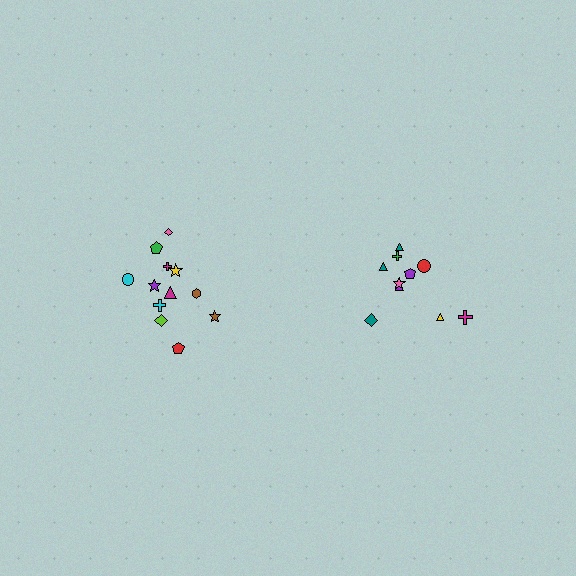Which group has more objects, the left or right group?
The left group.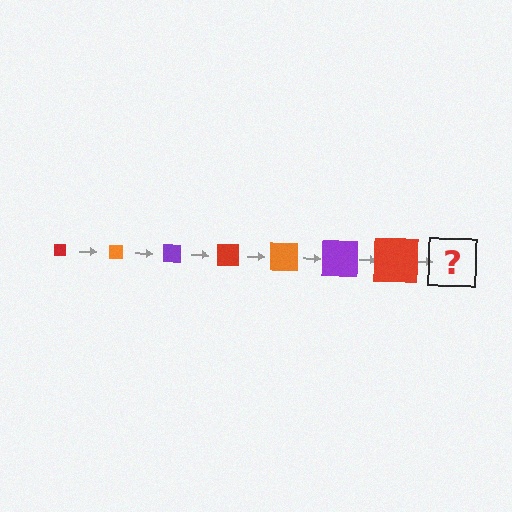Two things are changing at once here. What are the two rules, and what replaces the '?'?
The two rules are that the square grows larger each step and the color cycles through red, orange, and purple. The '?' should be an orange square, larger than the previous one.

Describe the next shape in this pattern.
It should be an orange square, larger than the previous one.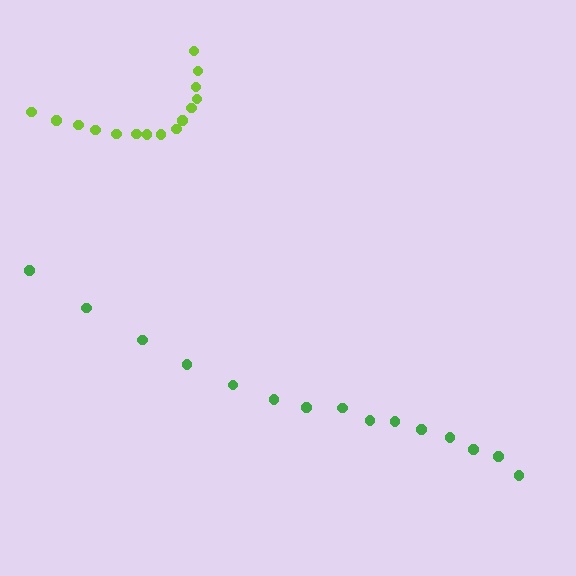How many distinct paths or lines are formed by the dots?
There are 2 distinct paths.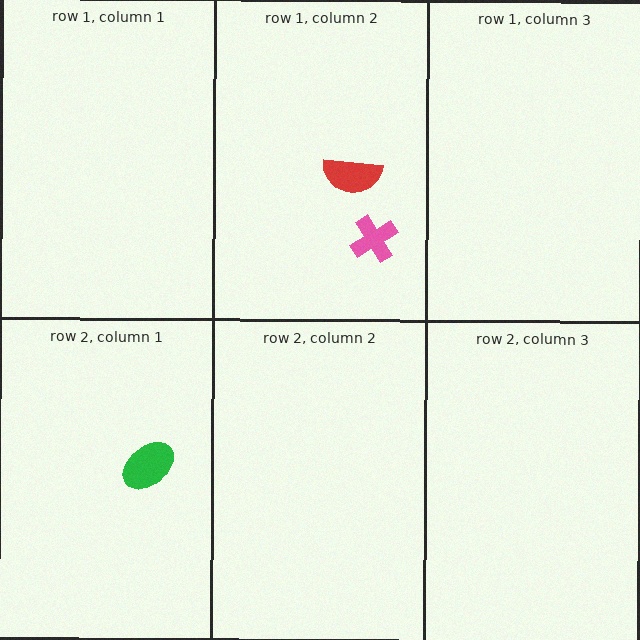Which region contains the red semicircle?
The row 1, column 2 region.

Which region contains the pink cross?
The row 1, column 2 region.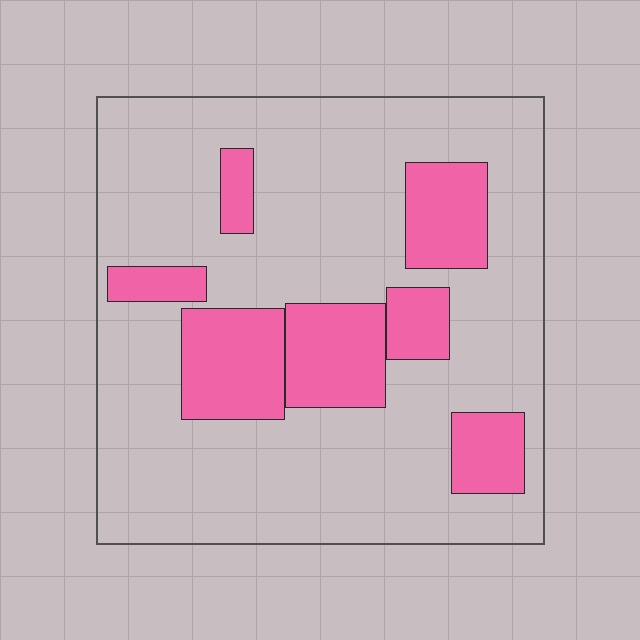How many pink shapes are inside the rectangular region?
7.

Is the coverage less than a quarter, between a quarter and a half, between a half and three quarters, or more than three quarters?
Less than a quarter.